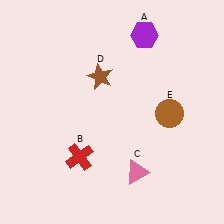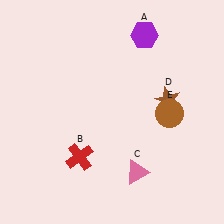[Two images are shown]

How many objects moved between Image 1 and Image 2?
1 object moved between the two images.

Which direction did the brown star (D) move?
The brown star (D) moved right.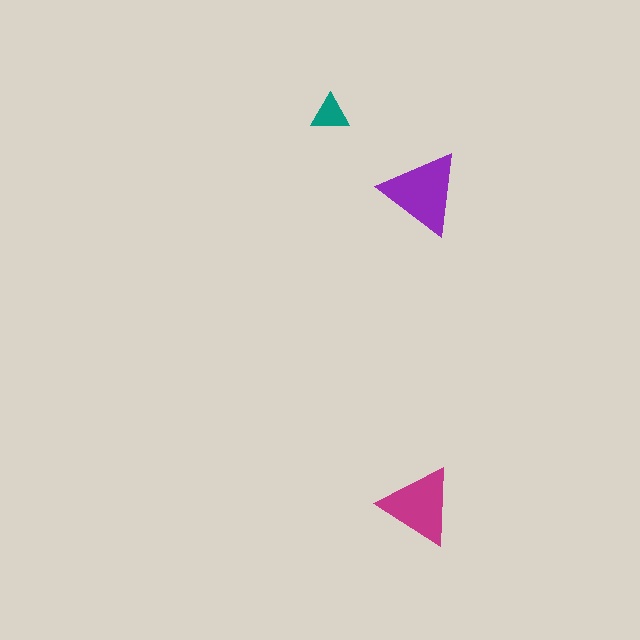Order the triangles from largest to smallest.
the purple one, the magenta one, the teal one.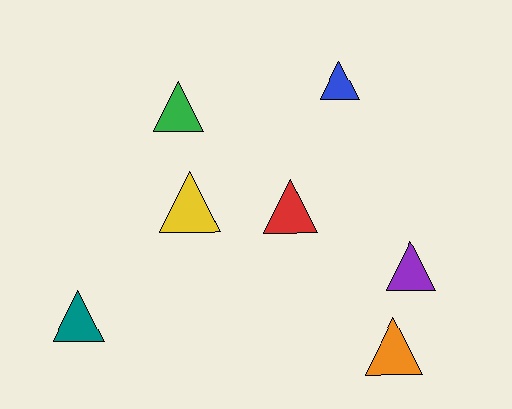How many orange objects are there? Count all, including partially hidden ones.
There is 1 orange object.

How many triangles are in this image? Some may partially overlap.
There are 7 triangles.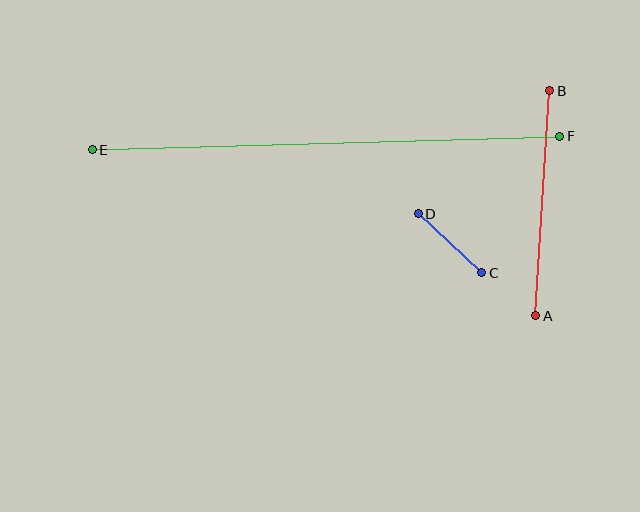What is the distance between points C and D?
The distance is approximately 87 pixels.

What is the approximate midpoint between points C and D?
The midpoint is at approximately (450, 243) pixels.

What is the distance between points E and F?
The distance is approximately 468 pixels.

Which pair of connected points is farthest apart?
Points E and F are farthest apart.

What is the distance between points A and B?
The distance is approximately 226 pixels.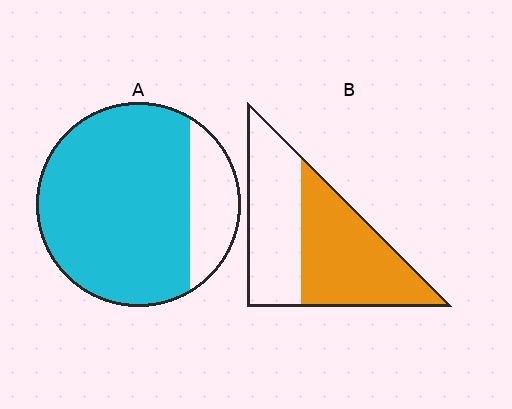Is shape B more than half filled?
Yes.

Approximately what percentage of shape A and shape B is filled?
A is approximately 80% and B is approximately 55%.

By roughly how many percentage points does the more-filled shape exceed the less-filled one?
By roughly 25 percentage points (A over B).